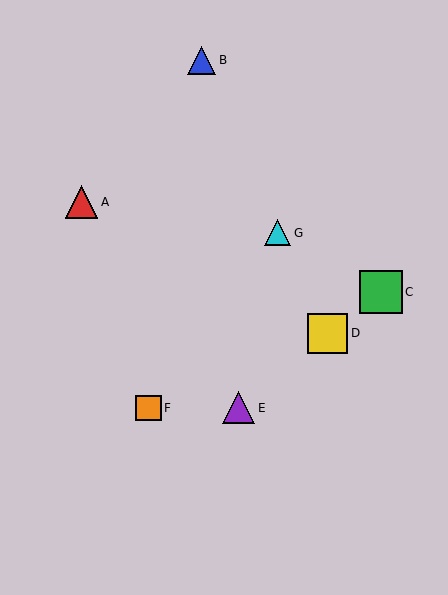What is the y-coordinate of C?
Object C is at y≈292.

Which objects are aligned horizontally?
Objects E, F are aligned horizontally.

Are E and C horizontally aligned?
No, E is at y≈408 and C is at y≈292.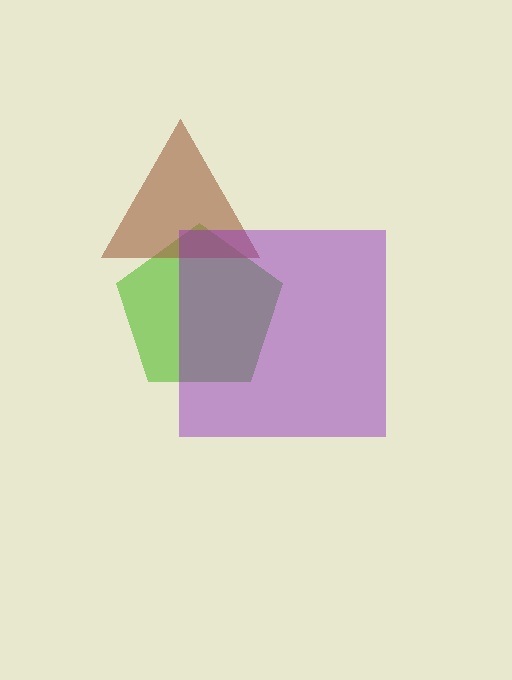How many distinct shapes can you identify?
There are 3 distinct shapes: a lime pentagon, a brown triangle, a purple square.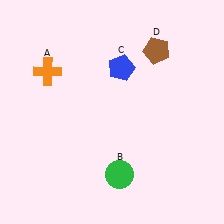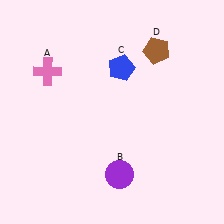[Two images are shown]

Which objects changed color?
A changed from orange to pink. B changed from green to purple.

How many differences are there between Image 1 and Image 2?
There are 2 differences between the two images.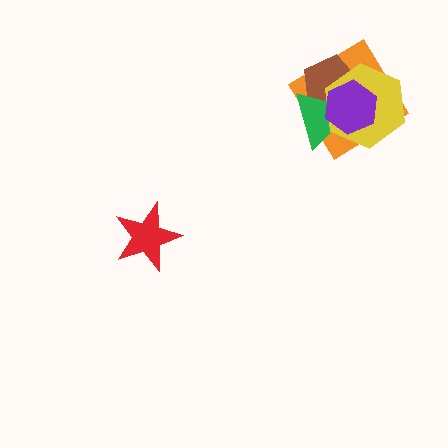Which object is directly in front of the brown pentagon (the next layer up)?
The green triangle is directly in front of the brown pentagon.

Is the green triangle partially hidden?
Yes, it is partially covered by another shape.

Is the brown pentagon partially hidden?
Yes, it is partially covered by another shape.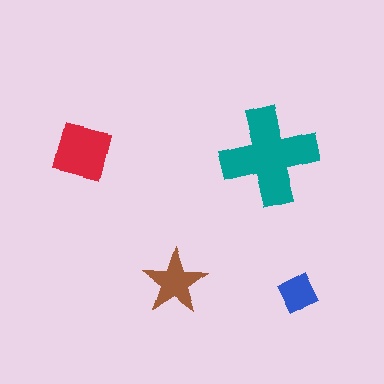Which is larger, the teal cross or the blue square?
The teal cross.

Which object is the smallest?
The blue square.